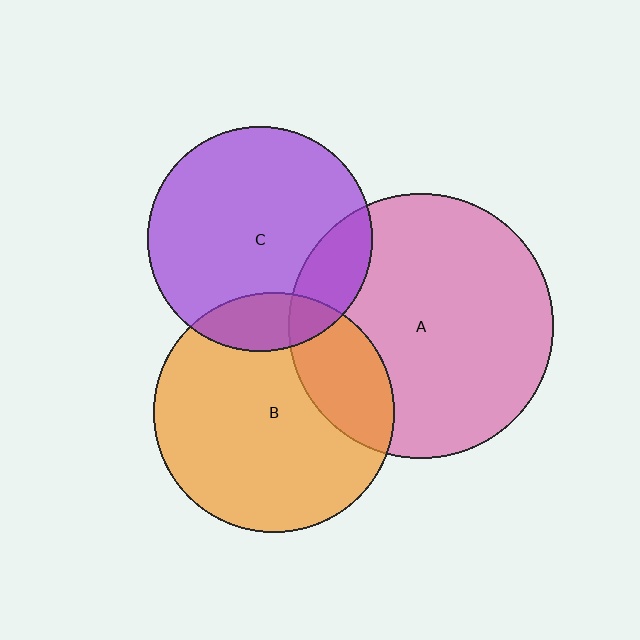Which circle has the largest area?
Circle A (pink).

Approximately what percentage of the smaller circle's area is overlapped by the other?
Approximately 15%.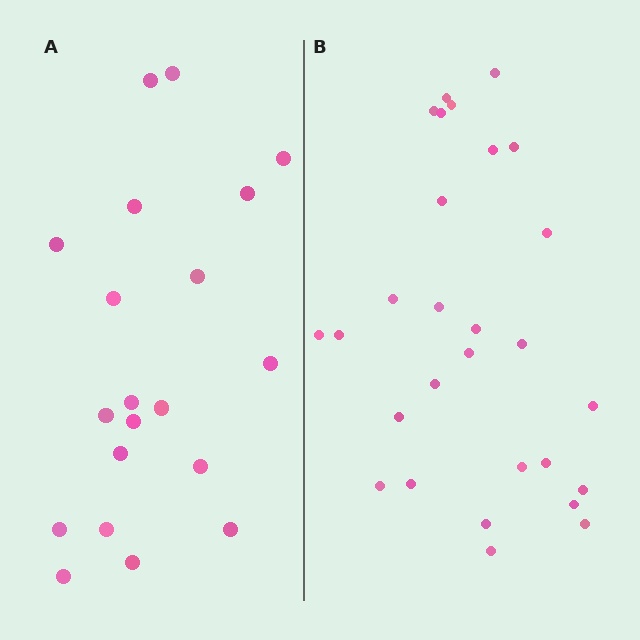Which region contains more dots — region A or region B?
Region B (the right region) has more dots.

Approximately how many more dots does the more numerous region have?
Region B has roughly 8 or so more dots than region A.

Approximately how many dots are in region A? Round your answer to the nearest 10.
About 20 dots.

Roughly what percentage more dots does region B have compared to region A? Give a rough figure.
About 40% more.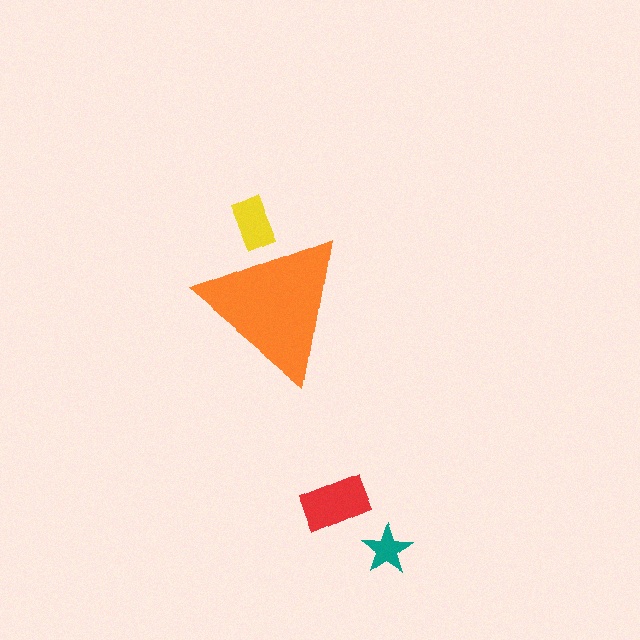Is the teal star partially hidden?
No, the teal star is fully visible.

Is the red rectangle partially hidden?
No, the red rectangle is fully visible.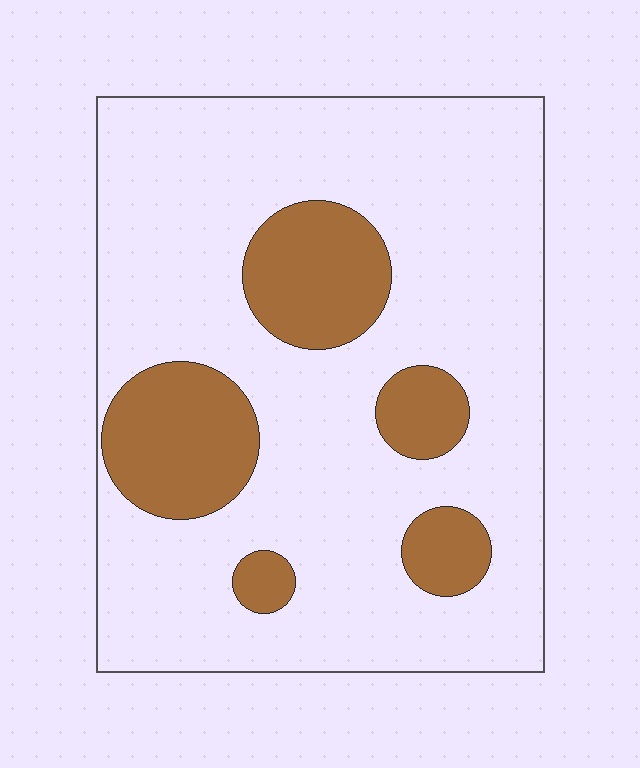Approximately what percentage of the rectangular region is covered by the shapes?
Approximately 20%.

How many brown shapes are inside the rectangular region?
5.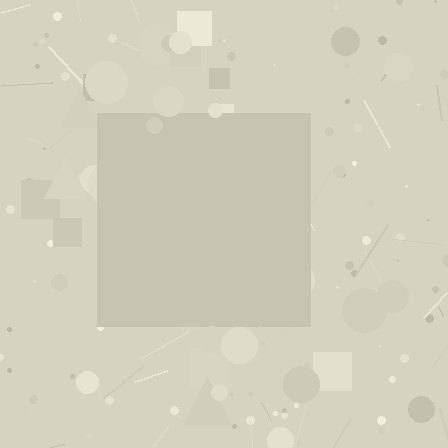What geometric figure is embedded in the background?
A square is embedded in the background.